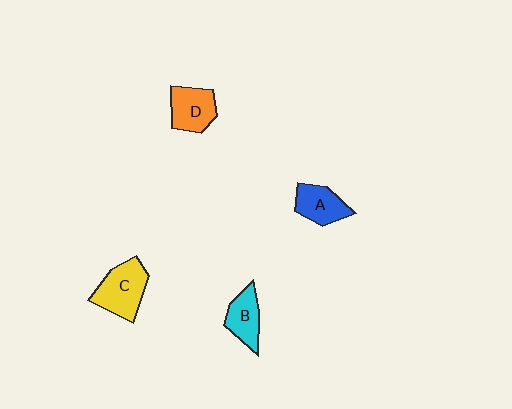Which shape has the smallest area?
Shape B (cyan).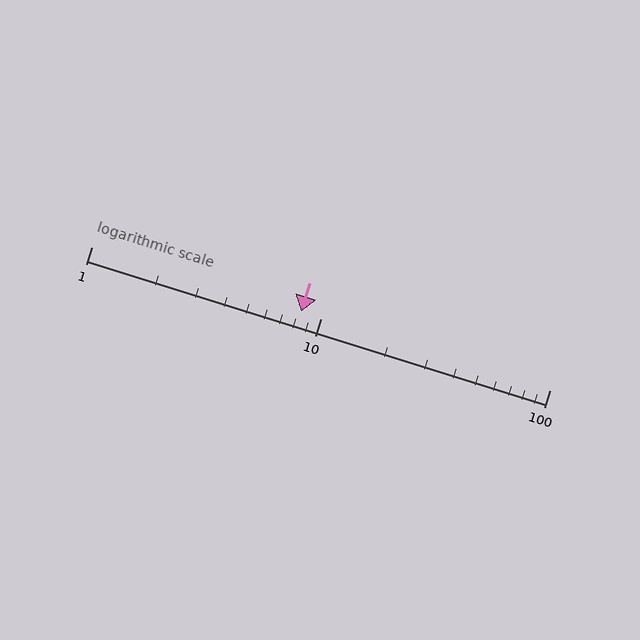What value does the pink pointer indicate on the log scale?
The pointer indicates approximately 8.2.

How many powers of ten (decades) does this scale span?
The scale spans 2 decades, from 1 to 100.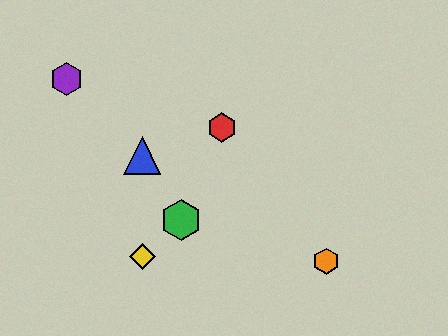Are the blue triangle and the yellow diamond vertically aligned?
Yes, both are at x≈142.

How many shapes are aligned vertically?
2 shapes (the blue triangle, the yellow diamond) are aligned vertically.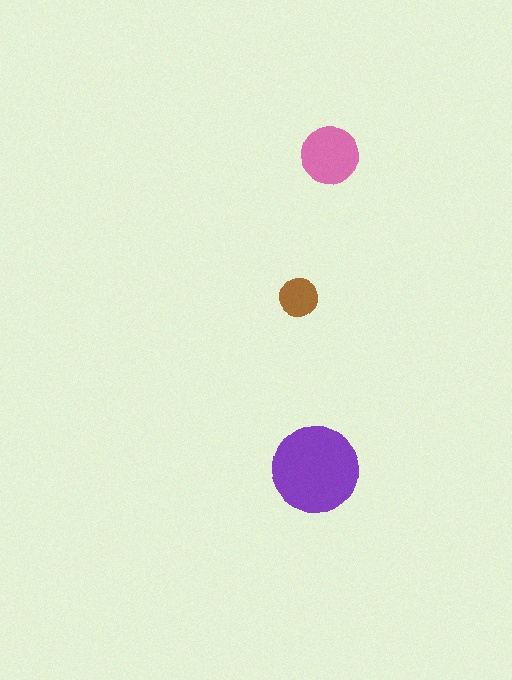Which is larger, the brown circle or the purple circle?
The purple one.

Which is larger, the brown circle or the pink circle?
The pink one.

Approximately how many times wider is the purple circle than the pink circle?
About 1.5 times wider.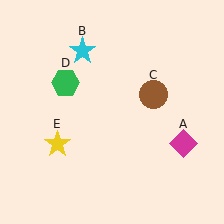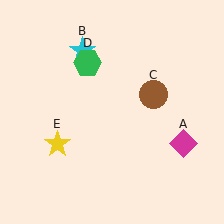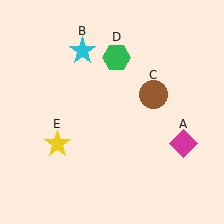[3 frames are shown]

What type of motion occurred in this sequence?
The green hexagon (object D) rotated clockwise around the center of the scene.